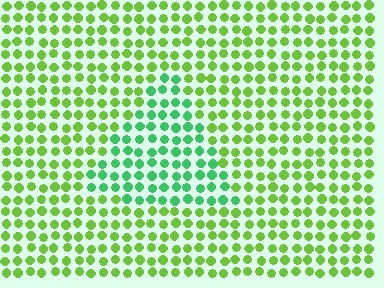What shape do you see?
I see a triangle.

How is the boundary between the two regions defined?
The boundary is defined purely by a slight shift in hue (about 41 degrees). Spacing, size, and orientation are identical on both sides.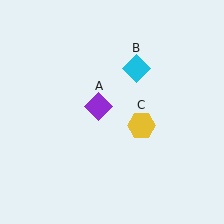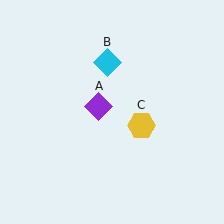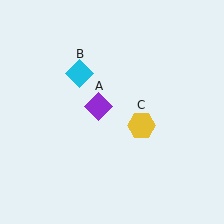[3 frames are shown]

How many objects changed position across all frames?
1 object changed position: cyan diamond (object B).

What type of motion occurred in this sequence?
The cyan diamond (object B) rotated counterclockwise around the center of the scene.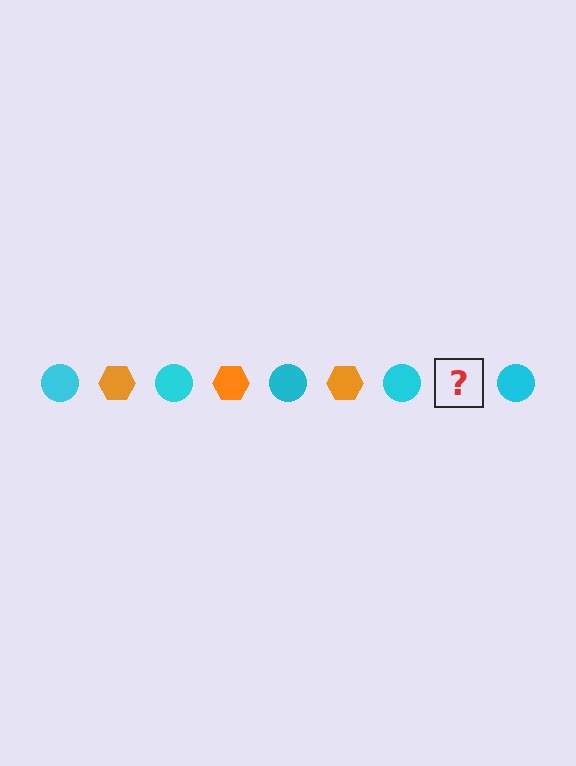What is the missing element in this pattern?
The missing element is an orange hexagon.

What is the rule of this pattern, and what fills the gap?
The rule is that the pattern alternates between cyan circle and orange hexagon. The gap should be filled with an orange hexagon.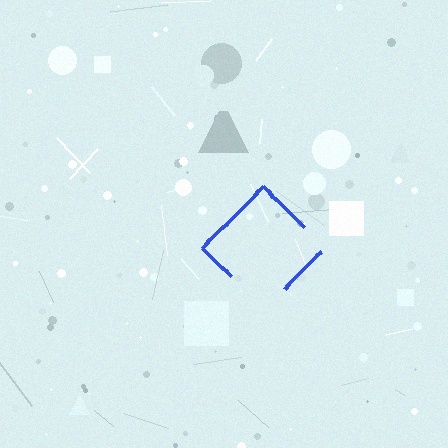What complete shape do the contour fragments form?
The contour fragments form a diamond.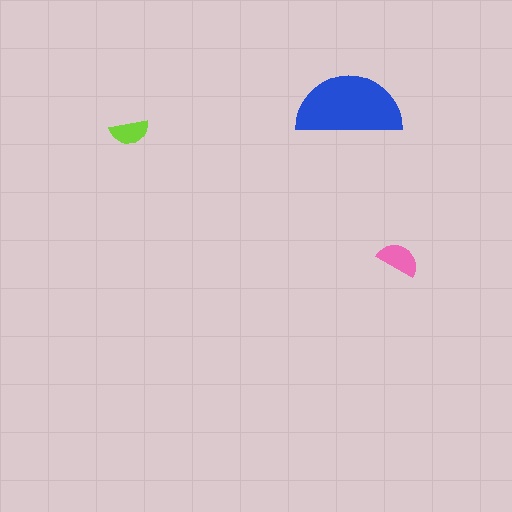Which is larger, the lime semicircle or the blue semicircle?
The blue one.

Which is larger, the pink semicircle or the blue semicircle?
The blue one.